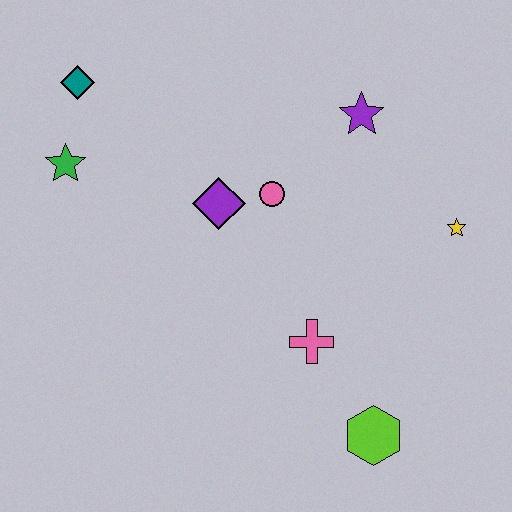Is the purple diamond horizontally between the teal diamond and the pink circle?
Yes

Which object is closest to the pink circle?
The purple diamond is closest to the pink circle.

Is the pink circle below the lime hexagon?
No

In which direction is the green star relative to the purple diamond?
The green star is to the left of the purple diamond.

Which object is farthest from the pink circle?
The lime hexagon is farthest from the pink circle.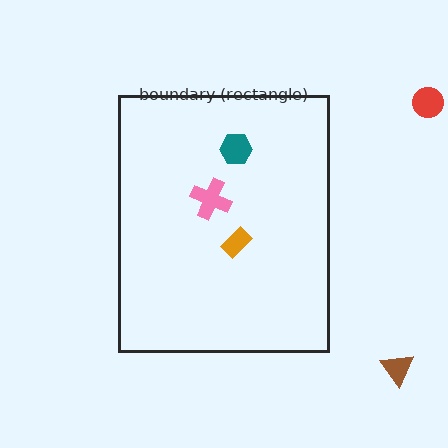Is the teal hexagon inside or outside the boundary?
Inside.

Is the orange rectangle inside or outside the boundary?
Inside.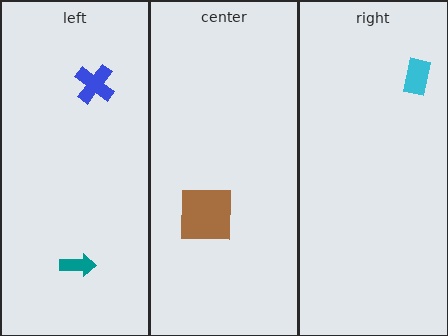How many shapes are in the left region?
2.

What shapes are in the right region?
The cyan rectangle.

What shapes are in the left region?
The blue cross, the teal arrow.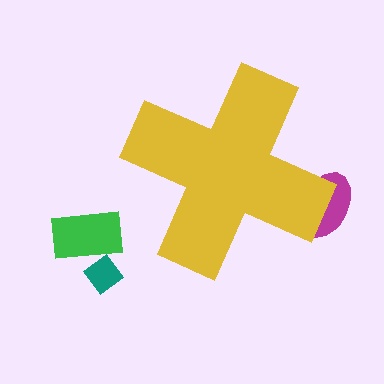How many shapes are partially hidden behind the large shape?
1 shape is partially hidden.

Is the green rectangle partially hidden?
No, the green rectangle is fully visible.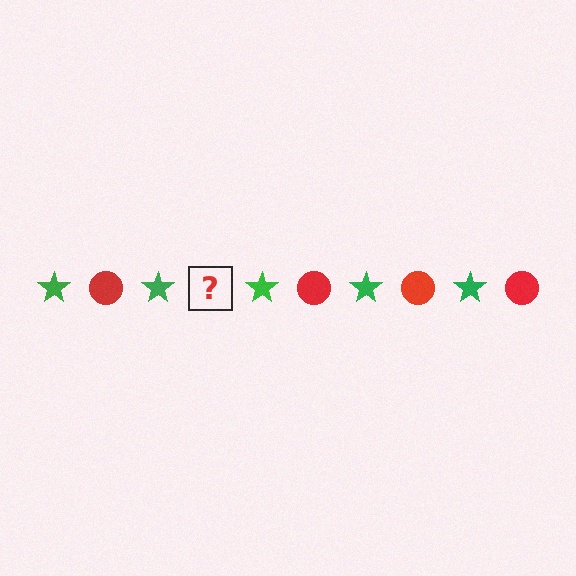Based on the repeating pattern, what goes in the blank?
The blank should be a red circle.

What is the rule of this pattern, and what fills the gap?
The rule is that the pattern alternates between green star and red circle. The gap should be filled with a red circle.